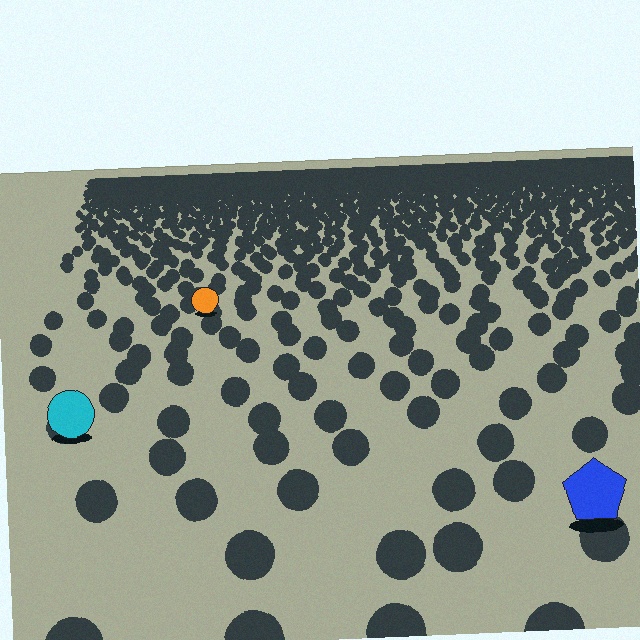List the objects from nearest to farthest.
From nearest to farthest: the blue pentagon, the cyan circle, the orange circle.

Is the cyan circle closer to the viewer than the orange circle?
Yes. The cyan circle is closer — you can tell from the texture gradient: the ground texture is coarser near it.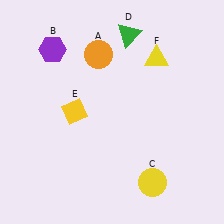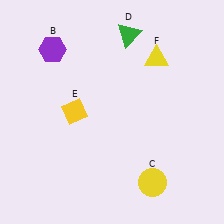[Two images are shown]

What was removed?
The orange circle (A) was removed in Image 2.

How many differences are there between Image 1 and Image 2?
There is 1 difference between the two images.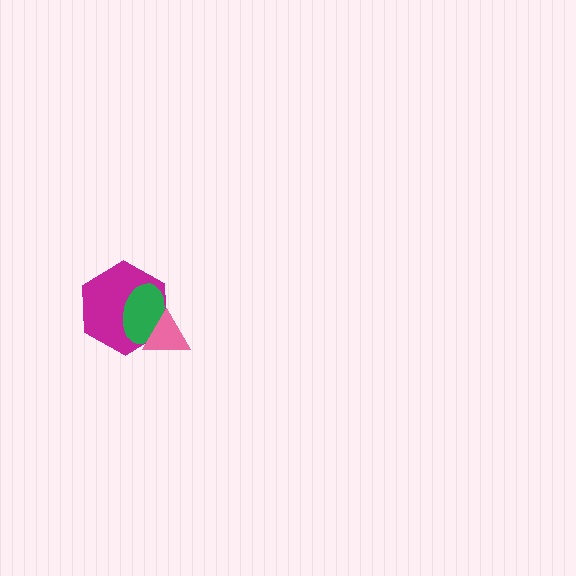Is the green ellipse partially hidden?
Yes, it is partially covered by another shape.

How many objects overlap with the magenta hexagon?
2 objects overlap with the magenta hexagon.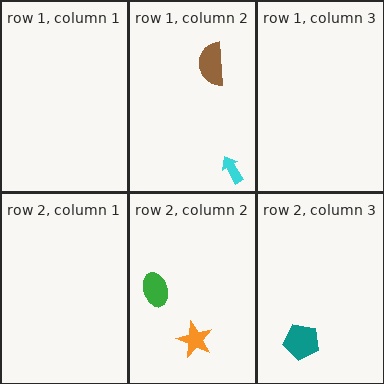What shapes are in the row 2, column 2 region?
The orange star, the green ellipse.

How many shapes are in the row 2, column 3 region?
1.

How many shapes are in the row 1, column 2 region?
2.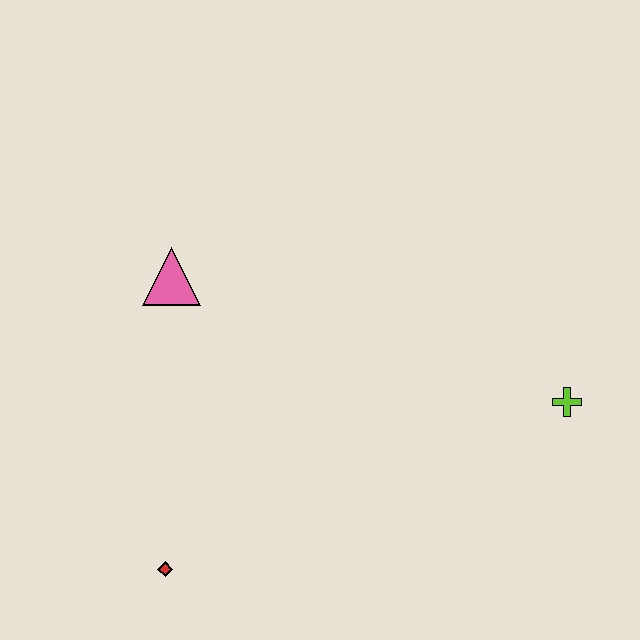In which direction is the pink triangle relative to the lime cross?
The pink triangle is to the left of the lime cross.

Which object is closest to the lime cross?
The pink triangle is closest to the lime cross.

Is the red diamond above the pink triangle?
No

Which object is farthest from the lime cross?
The red diamond is farthest from the lime cross.